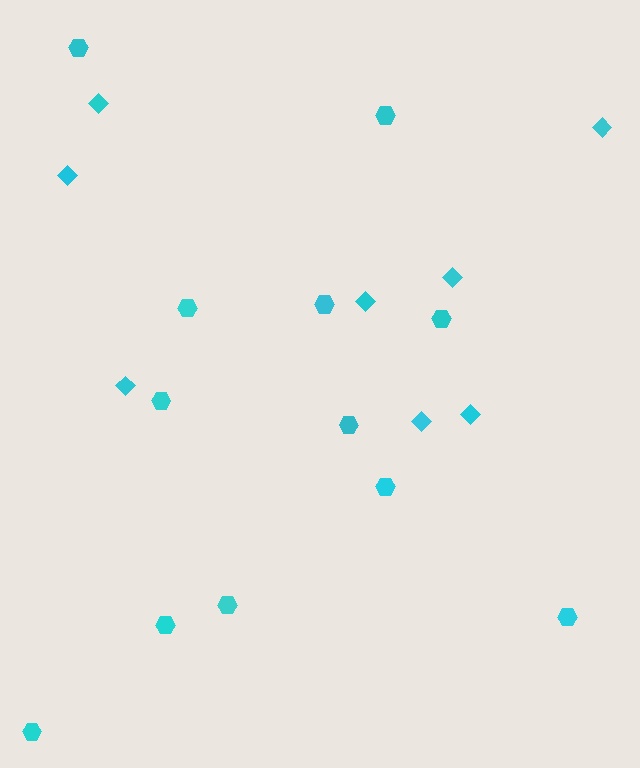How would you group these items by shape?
There are 2 groups: one group of hexagons (12) and one group of diamonds (8).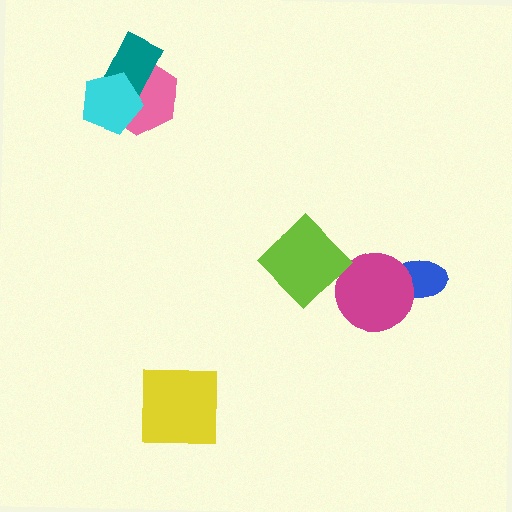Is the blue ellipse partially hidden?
Yes, it is partially covered by another shape.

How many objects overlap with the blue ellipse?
1 object overlaps with the blue ellipse.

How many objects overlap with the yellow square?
0 objects overlap with the yellow square.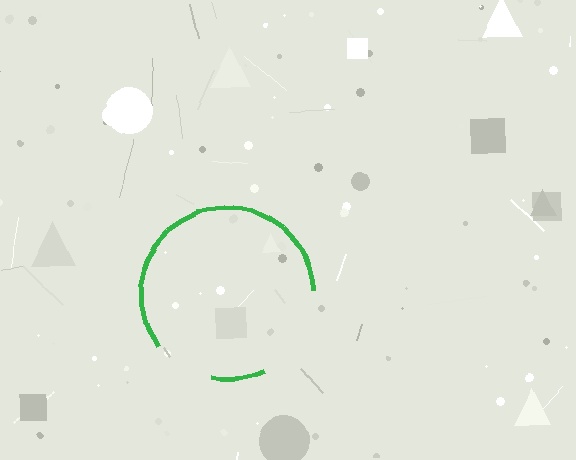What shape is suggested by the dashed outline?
The dashed outline suggests a circle.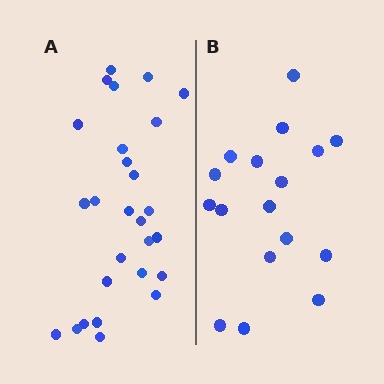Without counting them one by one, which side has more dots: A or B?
Region A (the left region) has more dots.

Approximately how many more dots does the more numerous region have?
Region A has roughly 10 or so more dots than region B.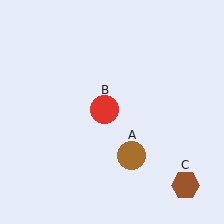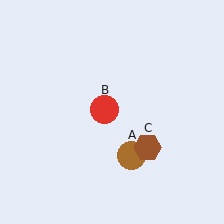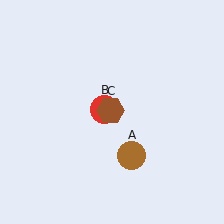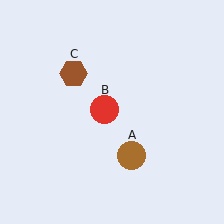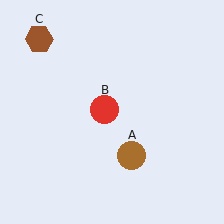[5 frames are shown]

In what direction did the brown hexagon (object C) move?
The brown hexagon (object C) moved up and to the left.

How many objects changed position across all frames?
1 object changed position: brown hexagon (object C).